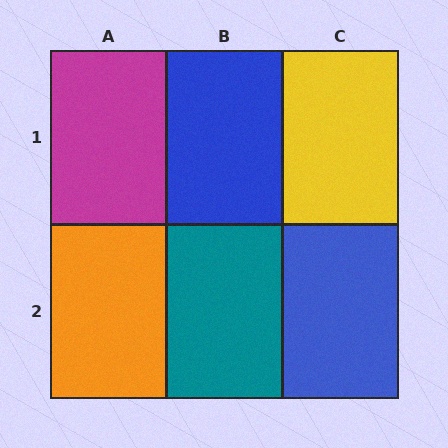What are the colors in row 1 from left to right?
Magenta, blue, yellow.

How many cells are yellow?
1 cell is yellow.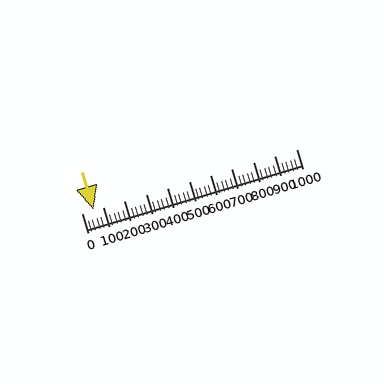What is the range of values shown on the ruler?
The ruler shows values from 0 to 1000.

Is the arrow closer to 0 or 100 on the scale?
The arrow is closer to 100.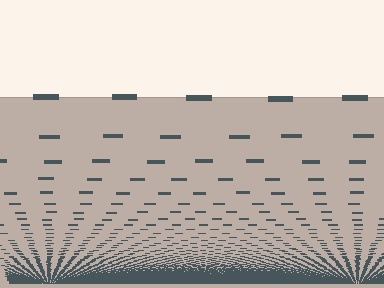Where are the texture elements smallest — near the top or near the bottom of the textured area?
Near the bottom.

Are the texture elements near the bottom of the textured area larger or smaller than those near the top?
Smaller. The gradient is inverted — elements near the bottom are smaller and denser.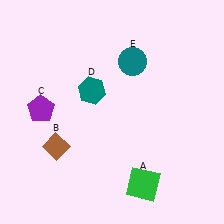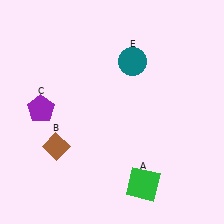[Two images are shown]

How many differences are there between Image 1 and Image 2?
There is 1 difference between the two images.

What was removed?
The teal hexagon (D) was removed in Image 2.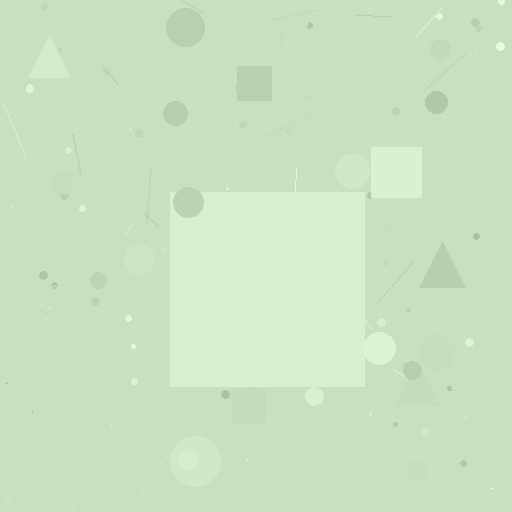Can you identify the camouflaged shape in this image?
The camouflaged shape is a square.